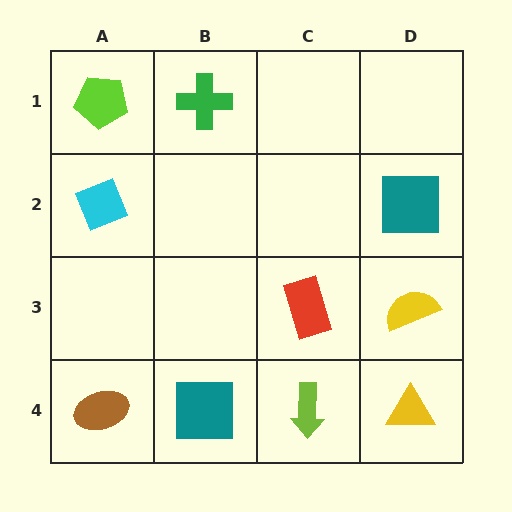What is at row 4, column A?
A brown ellipse.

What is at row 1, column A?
A lime pentagon.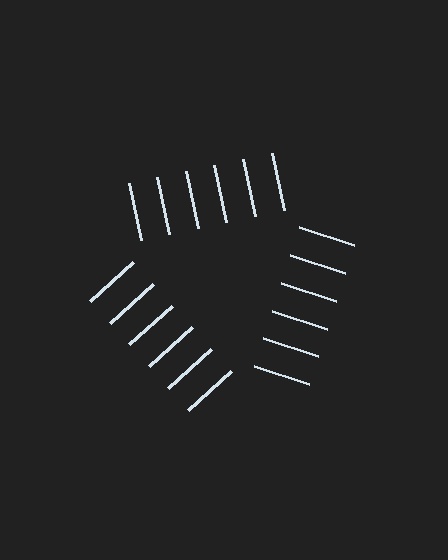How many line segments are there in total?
18 — 6 along each of the 3 edges.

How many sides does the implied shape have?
3 sides — the line-ends trace a triangle.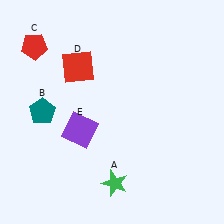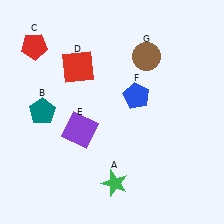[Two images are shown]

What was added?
A blue pentagon (F), a brown circle (G) were added in Image 2.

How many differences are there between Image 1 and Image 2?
There are 2 differences between the two images.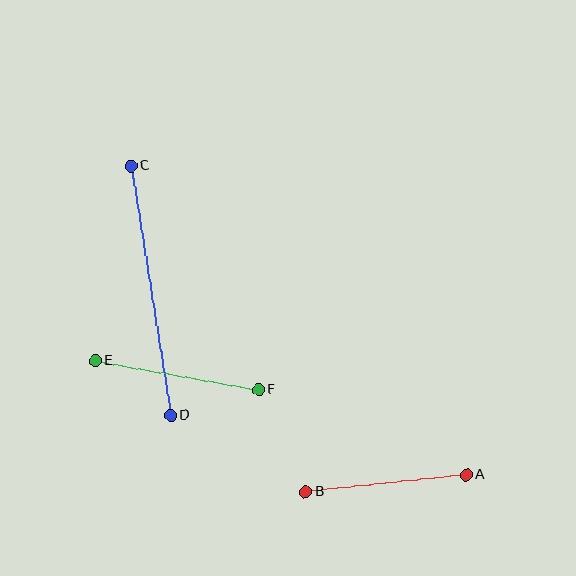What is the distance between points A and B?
The distance is approximately 162 pixels.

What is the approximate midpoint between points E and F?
The midpoint is at approximately (177, 375) pixels.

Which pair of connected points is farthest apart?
Points C and D are farthest apart.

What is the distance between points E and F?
The distance is approximately 166 pixels.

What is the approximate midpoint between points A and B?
The midpoint is at approximately (386, 483) pixels.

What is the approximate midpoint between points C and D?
The midpoint is at approximately (151, 291) pixels.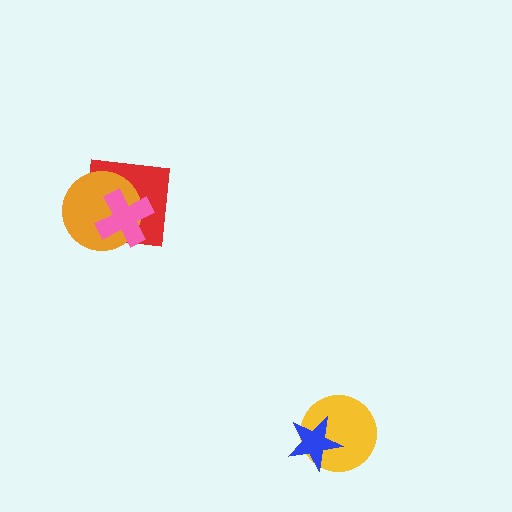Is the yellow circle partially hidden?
Yes, it is partially covered by another shape.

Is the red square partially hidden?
Yes, it is partially covered by another shape.